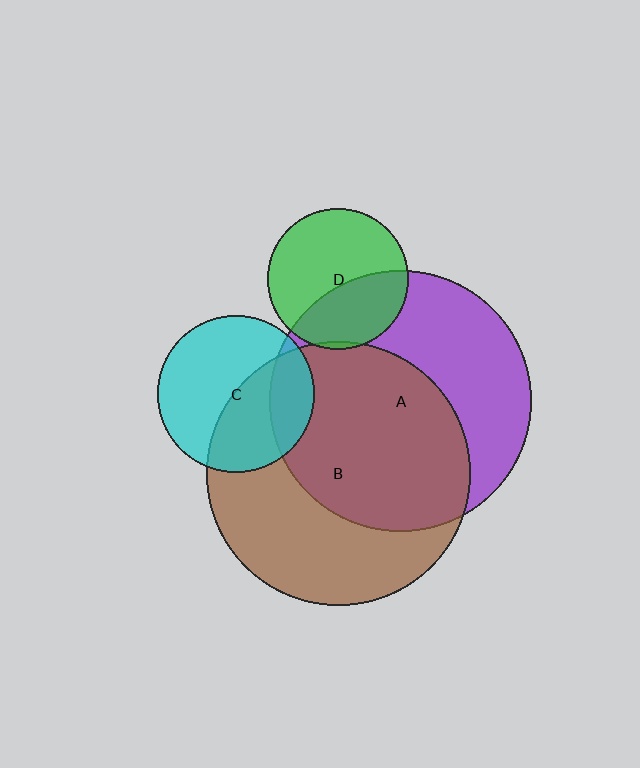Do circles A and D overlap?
Yes.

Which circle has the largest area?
Circle B (brown).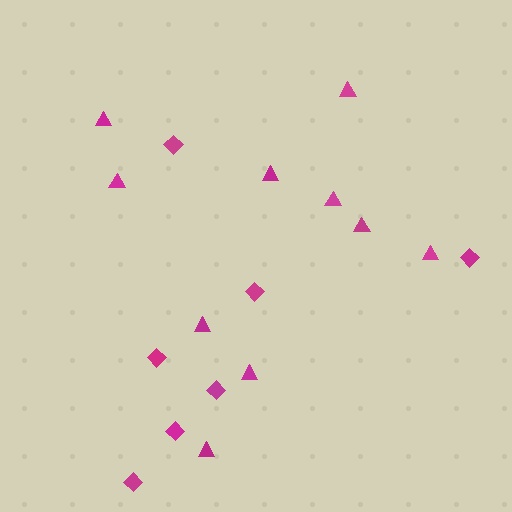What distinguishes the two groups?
There are 2 groups: one group of triangles (10) and one group of diamonds (7).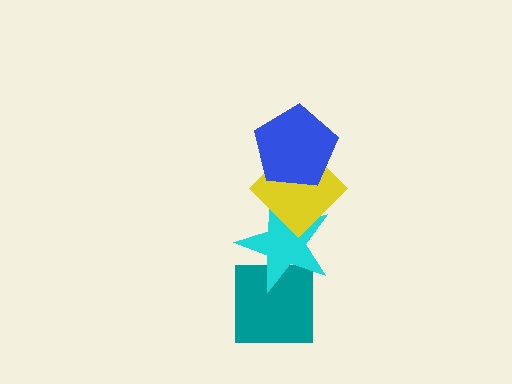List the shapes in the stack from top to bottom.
From top to bottom: the blue pentagon, the yellow diamond, the cyan star, the teal square.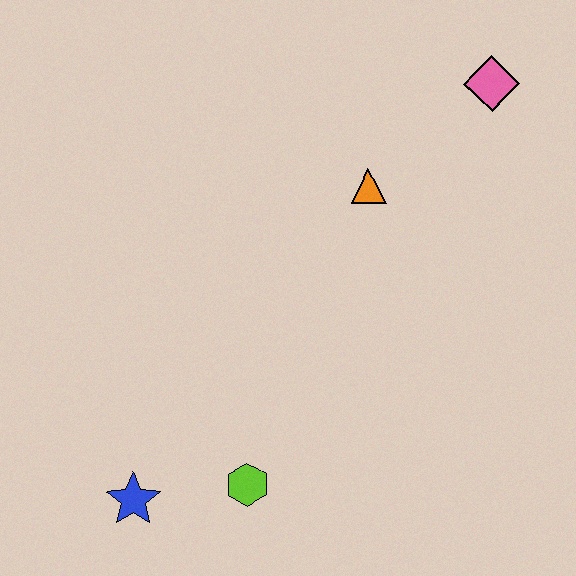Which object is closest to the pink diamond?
The orange triangle is closest to the pink diamond.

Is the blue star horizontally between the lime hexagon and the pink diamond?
No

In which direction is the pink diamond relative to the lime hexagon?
The pink diamond is above the lime hexagon.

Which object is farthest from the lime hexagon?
The pink diamond is farthest from the lime hexagon.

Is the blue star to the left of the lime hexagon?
Yes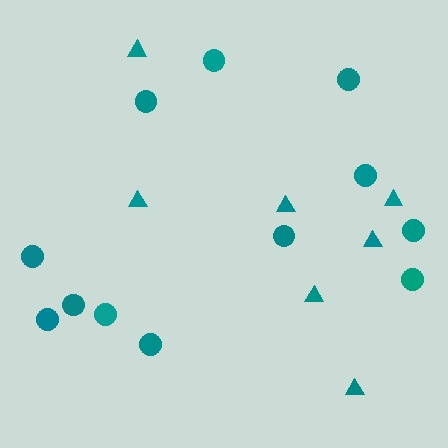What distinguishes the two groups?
There are 2 groups: one group of triangles (7) and one group of circles (12).